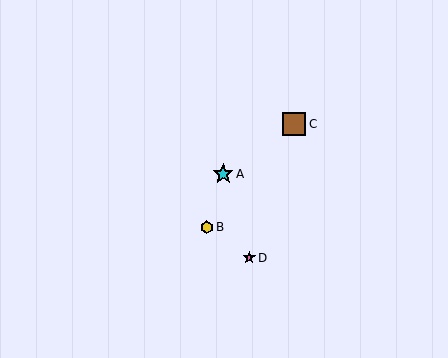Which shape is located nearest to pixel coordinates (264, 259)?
The pink star (labeled D) at (249, 258) is nearest to that location.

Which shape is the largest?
The brown square (labeled C) is the largest.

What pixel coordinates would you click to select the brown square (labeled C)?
Click at (294, 124) to select the brown square C.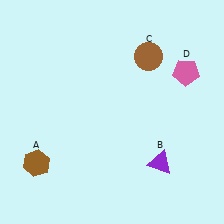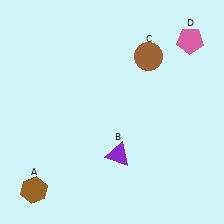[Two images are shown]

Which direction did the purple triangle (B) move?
The purple triangle (B) moved left.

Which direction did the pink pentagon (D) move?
The pink pentagon (D) moved up.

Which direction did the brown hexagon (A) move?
The brown hexagon (A) moved down.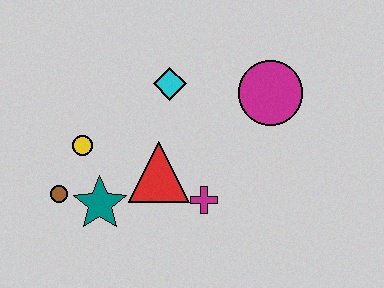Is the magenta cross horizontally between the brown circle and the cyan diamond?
No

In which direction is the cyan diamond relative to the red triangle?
The cyan diamond is above the red triangle.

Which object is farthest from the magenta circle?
The brown circle is farthest from the magenta circle.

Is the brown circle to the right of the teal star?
No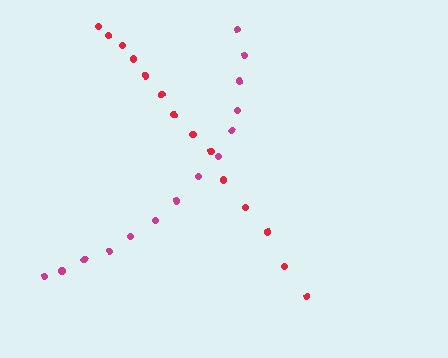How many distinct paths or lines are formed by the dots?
There are 2 distinct paths.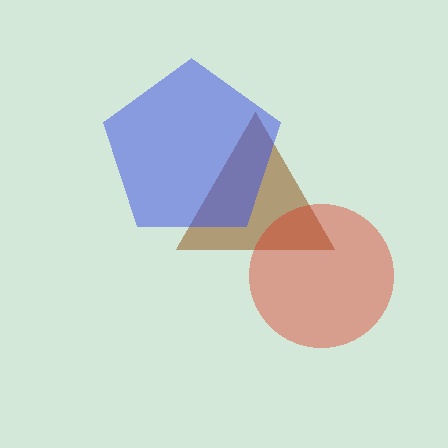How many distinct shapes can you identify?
There are 3 distinct shapes: a brown triangle, a blue pentagon, a red circle.